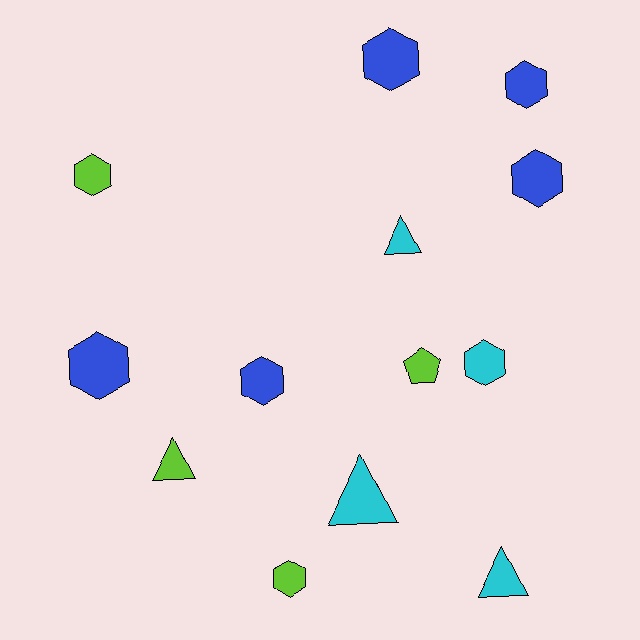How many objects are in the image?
There are 13 objects.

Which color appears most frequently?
Blue, with 5 objects.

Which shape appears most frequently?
Hexagon, with 8 objects.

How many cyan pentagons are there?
There are no cyan pentagons.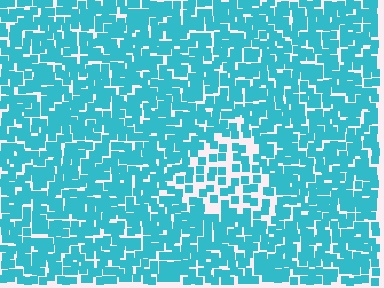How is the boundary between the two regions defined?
The boundary is defined by a change in element density (approximately 1.9x ratio). All elements are the same color, size, and shape.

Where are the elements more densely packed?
The elements are more densely packed outside the triangle boundary.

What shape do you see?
I see a triangle.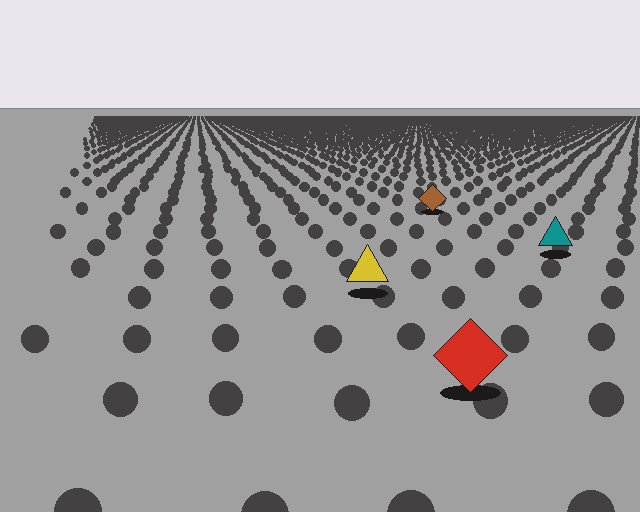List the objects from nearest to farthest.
From nearest to farthest: the red diamond, the yellow triangle, the teal triangle, the brown diamond.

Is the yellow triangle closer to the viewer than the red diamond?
No. The red diamond is closer — you can tell from the texture gradient: the ground texture is coarser near it.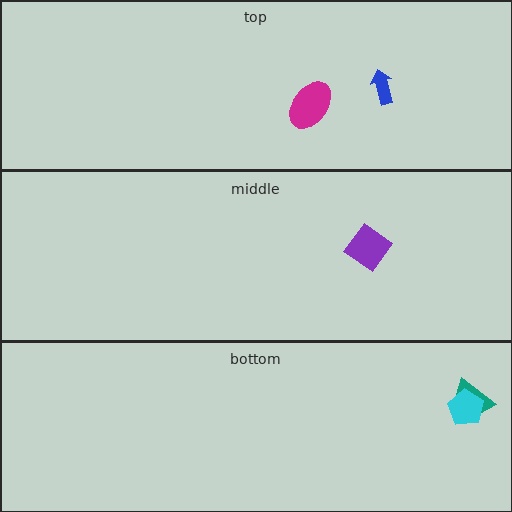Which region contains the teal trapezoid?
The bottom region.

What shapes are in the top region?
The blue arrow, the magenta ellipse.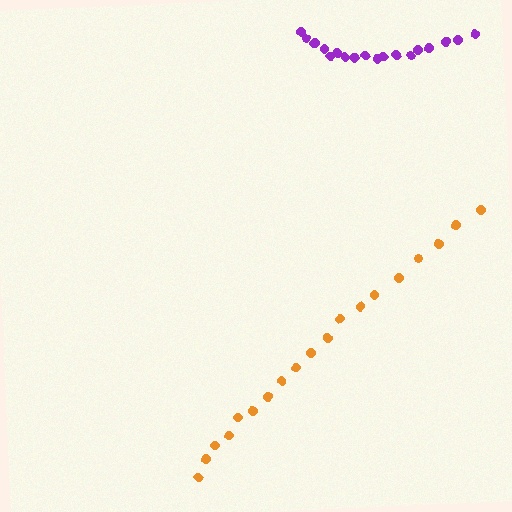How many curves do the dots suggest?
There are 2 distinct paths.